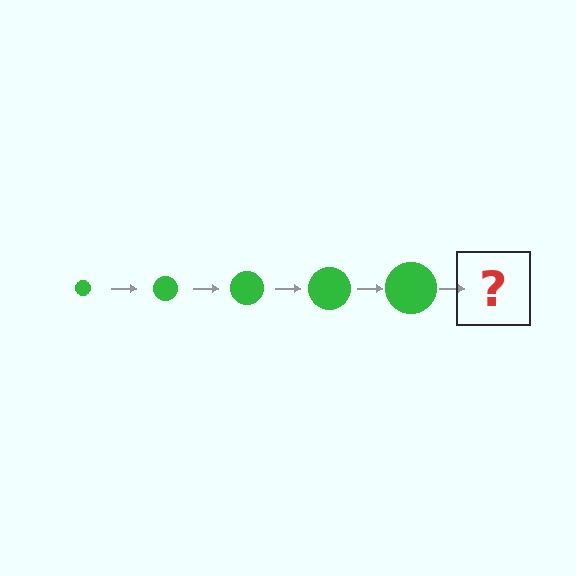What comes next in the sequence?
The next element should be a green circle, larger than the previous one.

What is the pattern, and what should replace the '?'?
The pattern is that the circle gets progressively larger each step. The '?' should be a green circle, larger than the previous one.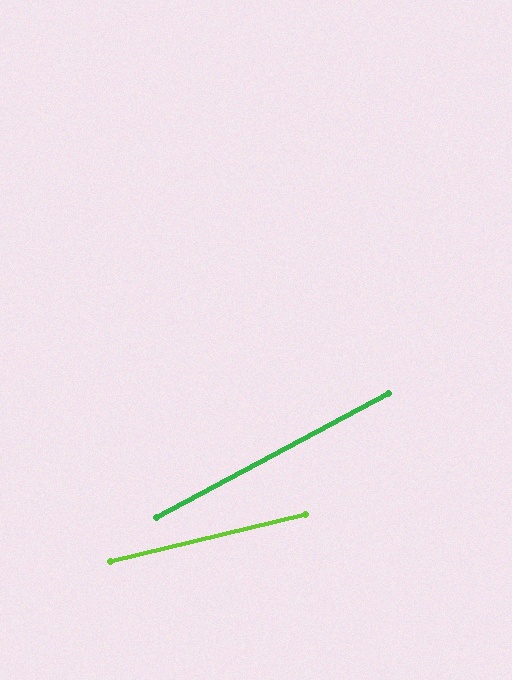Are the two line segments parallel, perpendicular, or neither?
Neither parallel nor perpendicular — they differ by about 14°.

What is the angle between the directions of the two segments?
Approximately 14 degrees.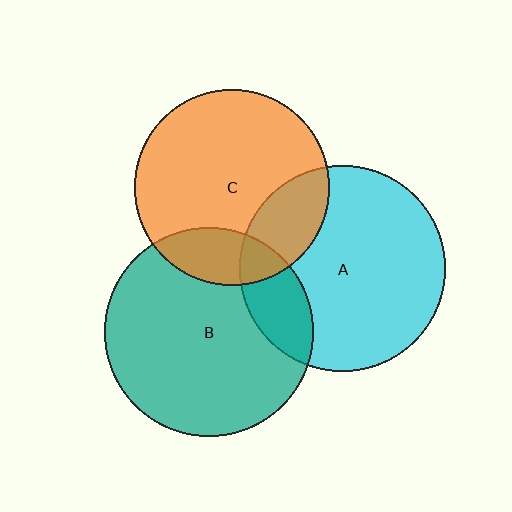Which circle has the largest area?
Circle B (teal).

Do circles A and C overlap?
Yes.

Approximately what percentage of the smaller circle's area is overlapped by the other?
Approximately 20%.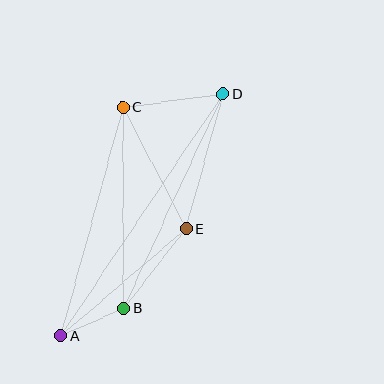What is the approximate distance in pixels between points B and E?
The distance between B and E is approximately 101 pixels.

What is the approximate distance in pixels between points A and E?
The distance between A and E is approximately 165 pixels.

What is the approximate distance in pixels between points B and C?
The distance between B and C is approximately 201 pixels.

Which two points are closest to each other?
Points A and B are closest to each other.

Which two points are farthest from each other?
Points A and D are farthest from each other.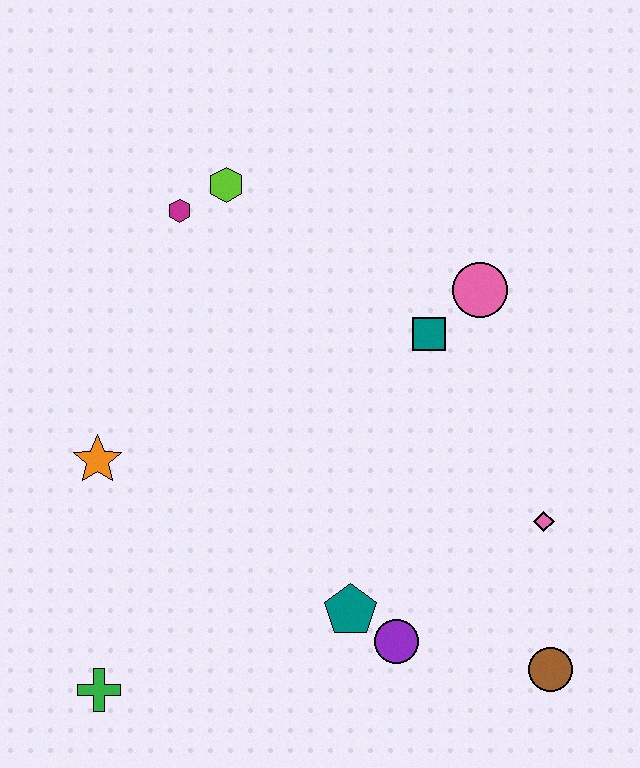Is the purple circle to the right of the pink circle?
No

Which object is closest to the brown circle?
The pink diamond is closest to the brown circle.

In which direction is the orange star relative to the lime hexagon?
The orange star is below the lime hexagon.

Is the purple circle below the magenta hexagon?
Yes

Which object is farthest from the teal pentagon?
The lime hexagon is farthest from the teal pentagon.